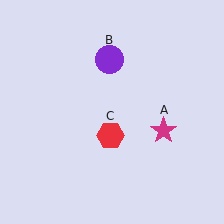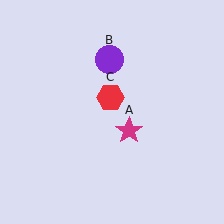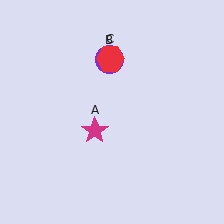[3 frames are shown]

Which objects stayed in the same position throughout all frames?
Purple circle (object B) remained stationary.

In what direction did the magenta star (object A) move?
The magenta star (object A) moved left.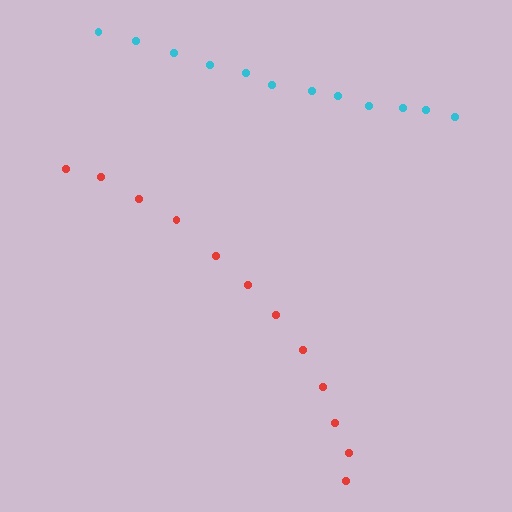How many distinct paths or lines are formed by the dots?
There are 2 distinct paths.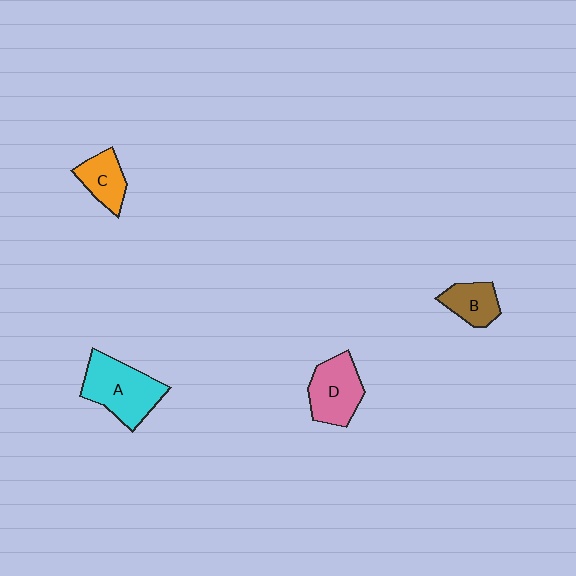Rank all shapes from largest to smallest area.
From largest to smallest: A (cyan), D (pink), C (orange), B (brown).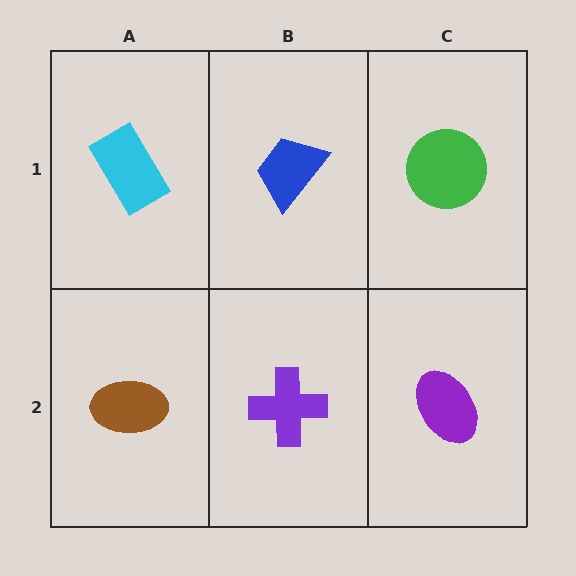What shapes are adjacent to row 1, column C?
A purple ellipse (row 2, column C), a blue trapezoid (row 1, column B).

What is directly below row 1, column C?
A purple ellipse.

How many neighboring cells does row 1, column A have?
2.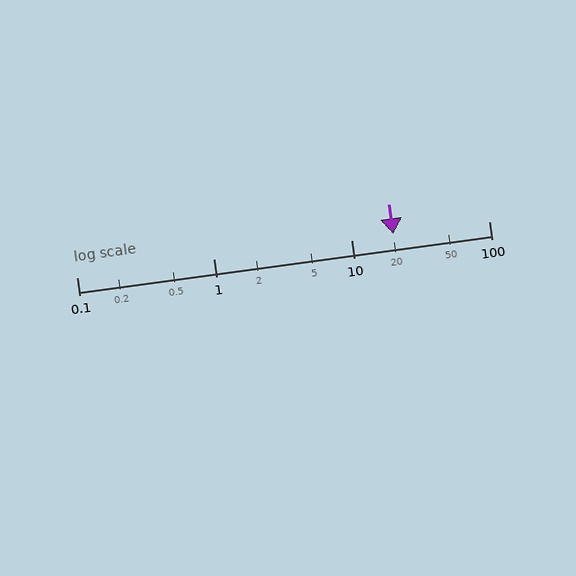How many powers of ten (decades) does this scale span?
The scale spans 3 decades, from 0.1 to 100.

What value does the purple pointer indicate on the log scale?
The pointer indicates approximately 20.